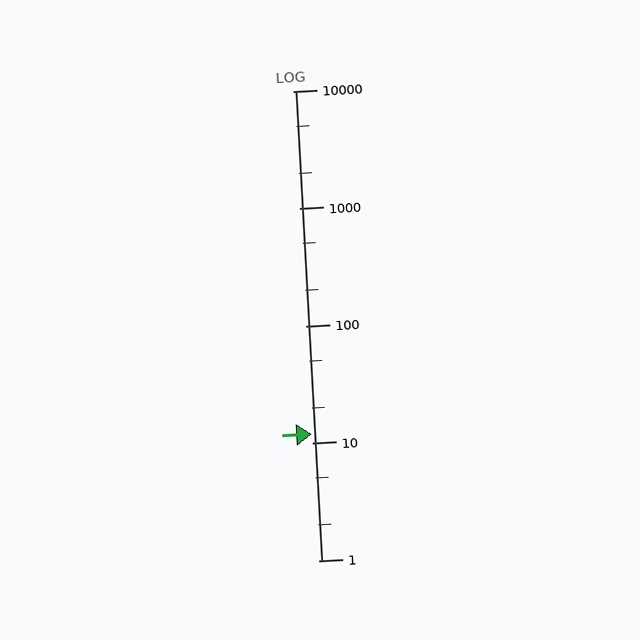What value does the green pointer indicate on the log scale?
The pointer indicates approximately 12.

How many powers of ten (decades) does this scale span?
The scale spans 4 decades, from 1 to 10000.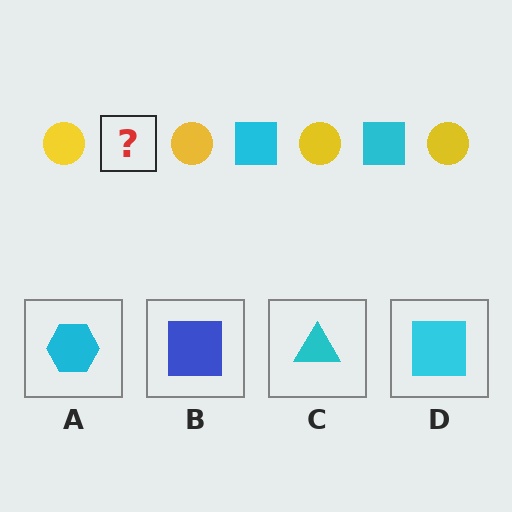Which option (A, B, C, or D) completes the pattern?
D.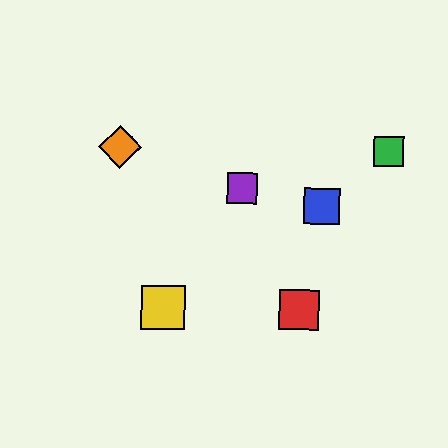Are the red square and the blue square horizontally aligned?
No, the red square is at y≈310 and the blue square is at y≈207.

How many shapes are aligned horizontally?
2 shapes (the red square, the yellow square) are aligned horizontally.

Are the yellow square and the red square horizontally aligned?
Yes, both are at y≈308.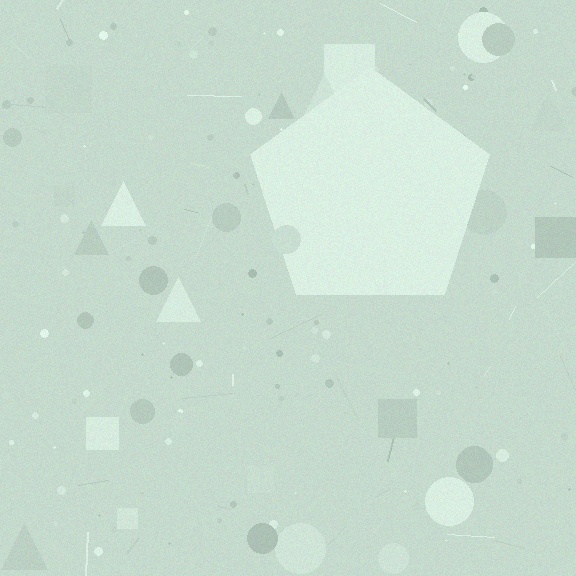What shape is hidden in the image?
A pentagon is hidden in the image.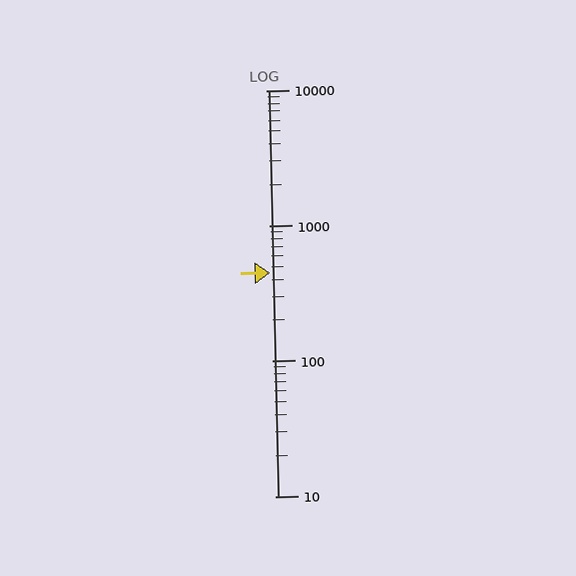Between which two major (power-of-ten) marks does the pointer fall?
The pointer is between 100 and 1000.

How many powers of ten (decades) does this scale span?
The scale spans 3 decades, from 10 to 10000.